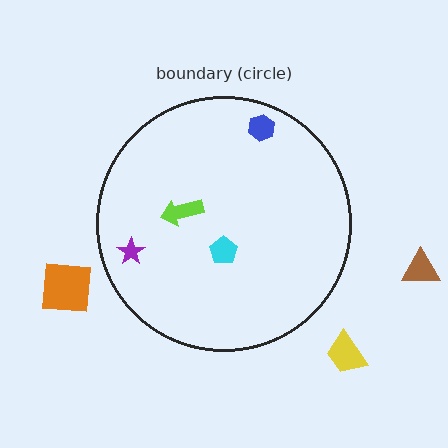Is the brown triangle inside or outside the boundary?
Outside.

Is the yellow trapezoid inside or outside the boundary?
Outside.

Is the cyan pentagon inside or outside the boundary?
Inside.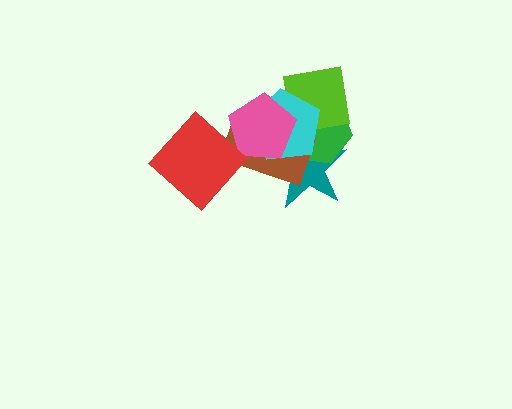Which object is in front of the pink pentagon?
The red diamond is in front of the pink pentagon.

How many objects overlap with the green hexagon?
5 objects overlap with the green hexagon.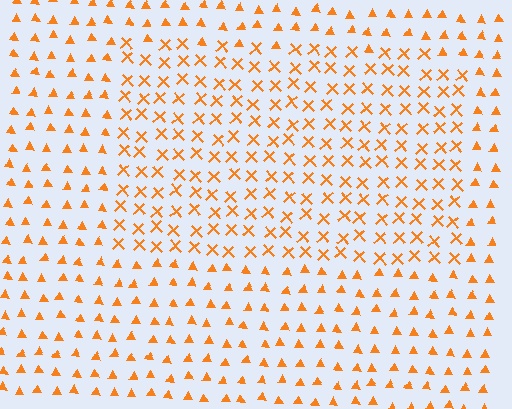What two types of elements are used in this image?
The image uses X marks inside the rectangle region and triangles outside it.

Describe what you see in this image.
The image is filled with small orange elements arranged in a uniform grid. A rectangle-shaped region contains X marks, while the surrounding area contains triangles. The boundary is defined purely by the change in element shape.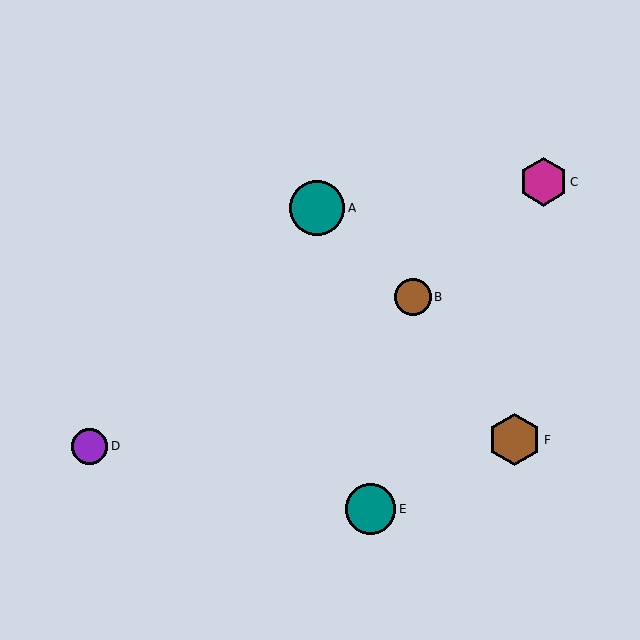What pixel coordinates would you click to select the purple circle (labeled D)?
Click at (90, 446) to select the purple circle D.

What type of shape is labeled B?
Shape B is a brown circle.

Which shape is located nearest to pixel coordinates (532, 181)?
The magenta hexagon (labeled C) at (543, 182) is nearest to that location.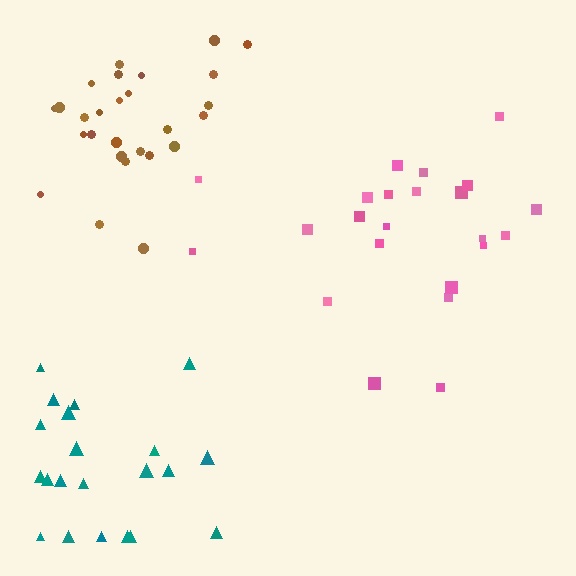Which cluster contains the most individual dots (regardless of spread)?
Brown (28).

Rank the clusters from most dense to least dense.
brown, teal, pink.